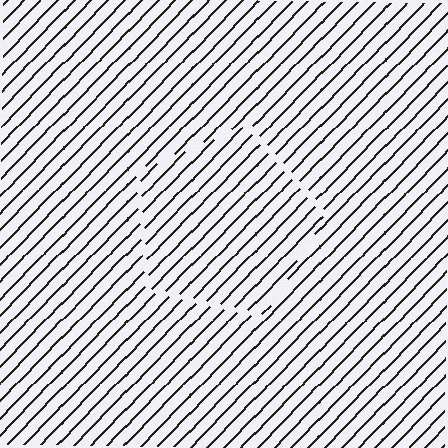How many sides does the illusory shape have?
5 sides — the line-ends trace a pentagon.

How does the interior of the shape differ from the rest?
The interior of the shape contains the same grating, shifted by half a period — the contour is defined by the phase discontinuity where line-ends from the inner and outer gratings abut.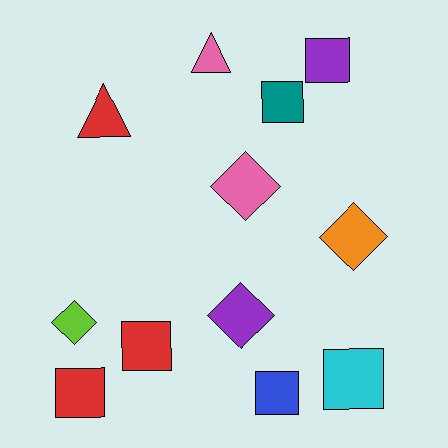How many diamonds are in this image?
There are 4 diamonds.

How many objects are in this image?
There are 12 objects.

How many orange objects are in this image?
There is 1 orange object.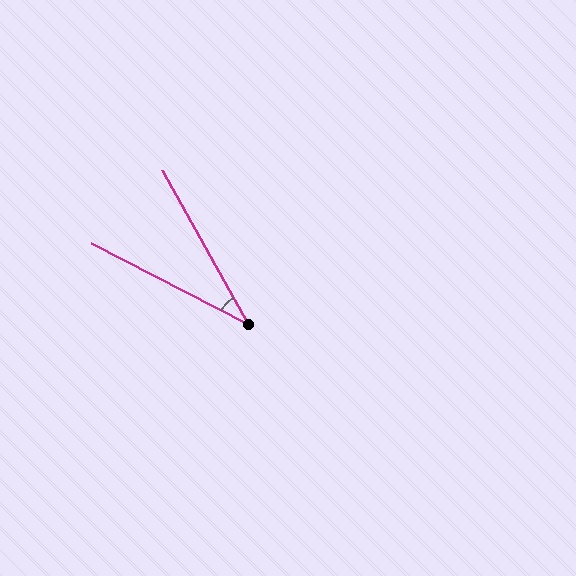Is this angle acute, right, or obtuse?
It is acute.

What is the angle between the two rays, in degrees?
Approximately 34 degrees.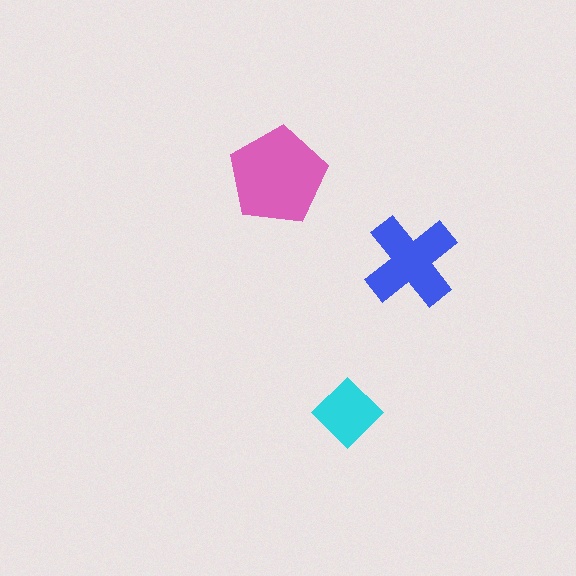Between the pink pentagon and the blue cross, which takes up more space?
The pink pentagon.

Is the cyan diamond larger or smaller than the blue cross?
Smaller.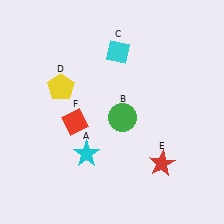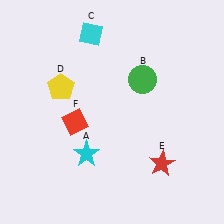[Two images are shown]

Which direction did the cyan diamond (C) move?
The cyan diamond (C) moved left.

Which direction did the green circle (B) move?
The green circle (B) moved up.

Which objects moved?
The objects that moved are: the green circle (B), the cyan diamond (C).